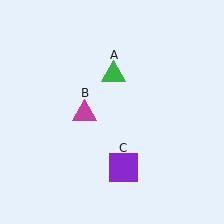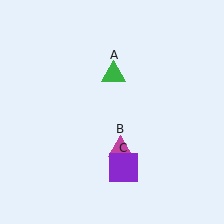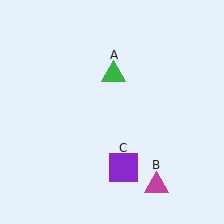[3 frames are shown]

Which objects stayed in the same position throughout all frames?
Green triangle (object A) and purple square (object C) remained stationary.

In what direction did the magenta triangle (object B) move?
The magenta triangle (object B) moved down and to the right.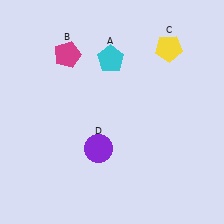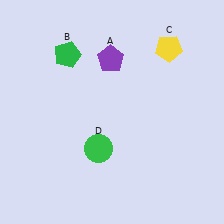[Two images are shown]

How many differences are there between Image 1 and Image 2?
There are 3 differences between the two images.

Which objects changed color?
A changed from cyan to purple. B changed from magenta to green. D changed from purple to green.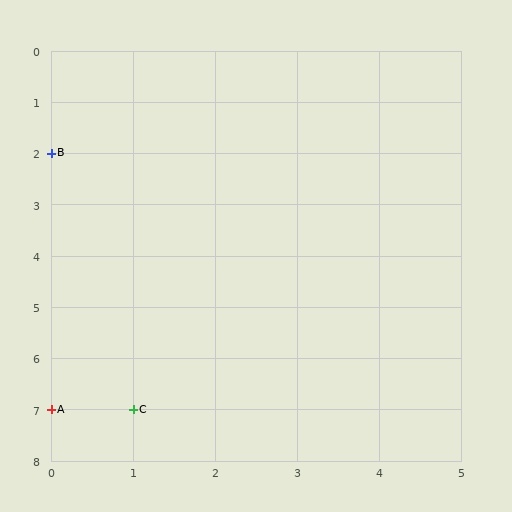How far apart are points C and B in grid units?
Points C and B are 1 column and 5 rows apart (about 5.1 grid units diagonally).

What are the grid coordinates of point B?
Point B is at grid coordinates (0, 2).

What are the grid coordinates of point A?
Point A is at grid coordinates (0, 7).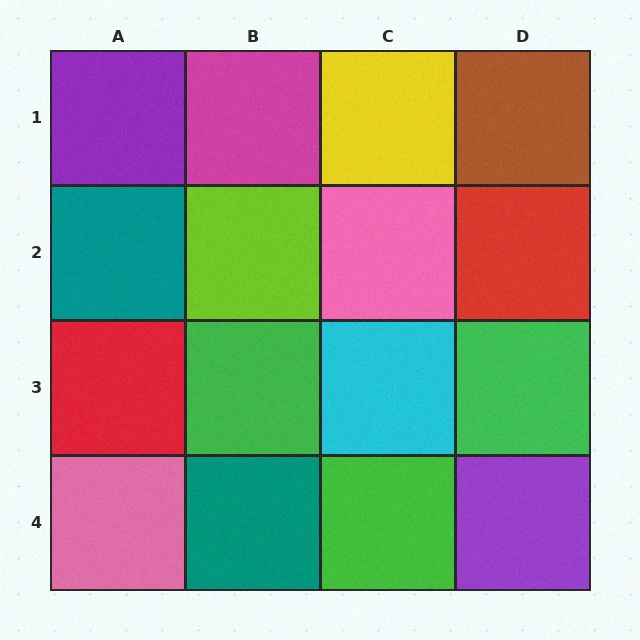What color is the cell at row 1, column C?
Yellow.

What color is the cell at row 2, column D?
Red.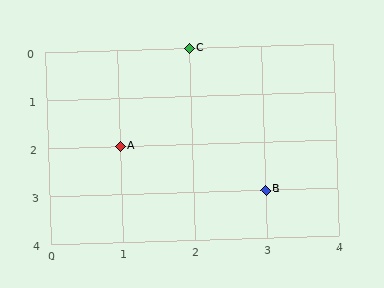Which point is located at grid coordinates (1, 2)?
Point A is at (1, 2).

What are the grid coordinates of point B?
Point B is at grid coordinates (3, 3).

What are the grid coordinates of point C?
Point C is at grid coordinates (2, 0).